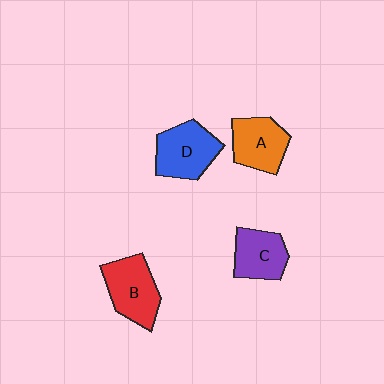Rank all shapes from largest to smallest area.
From largest to smallest: B (red), D (blue), A (orange), C (purple).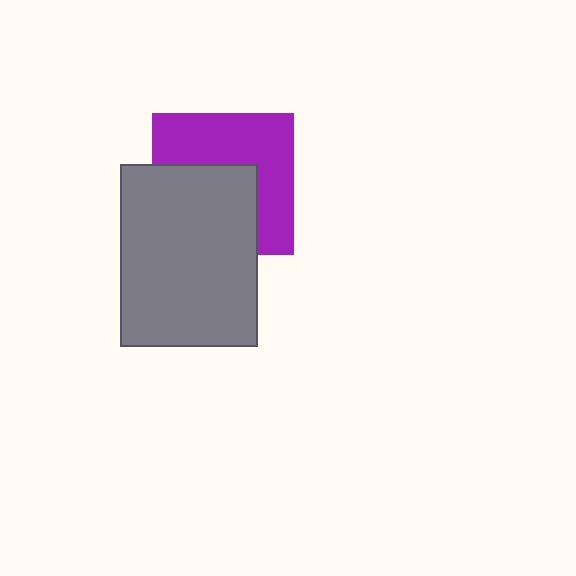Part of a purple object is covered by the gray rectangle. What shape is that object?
It is a square.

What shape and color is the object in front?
The object in front is a gray rectangle.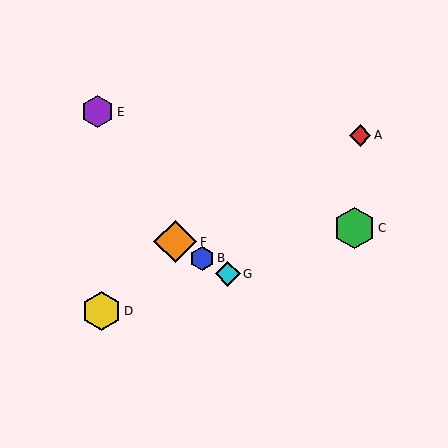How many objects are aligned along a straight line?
3 objects (B, F, G) are aligned along a straight line.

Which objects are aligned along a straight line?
Objects B, F, G are aligned along a straight line.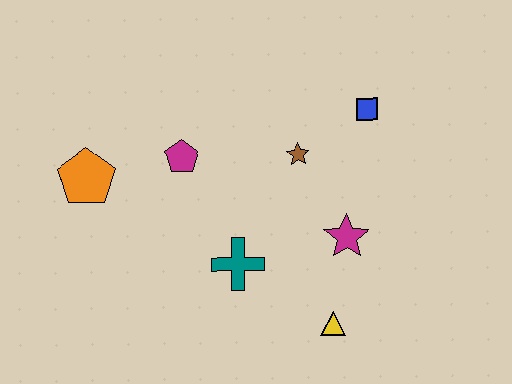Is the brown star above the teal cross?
Yes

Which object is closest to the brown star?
The blue square is closest to the brown star.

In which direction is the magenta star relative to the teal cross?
The magenta star is to the right of the teal cross.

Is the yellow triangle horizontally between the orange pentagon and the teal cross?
No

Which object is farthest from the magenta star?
The orange pentagon is farthest from the magenta star.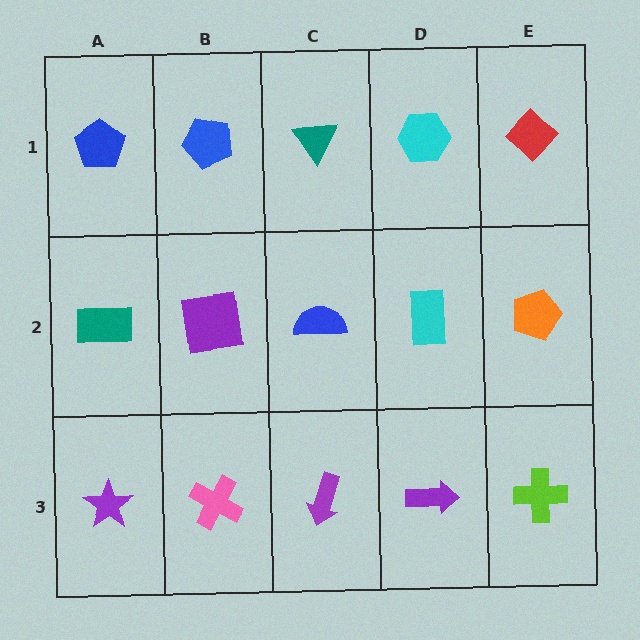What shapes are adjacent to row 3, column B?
A purple square (row 2, column B), a purple star (row 3, column A), a purple arrow (row 3, column C).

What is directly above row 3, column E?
An orange pentagon.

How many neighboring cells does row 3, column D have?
3.